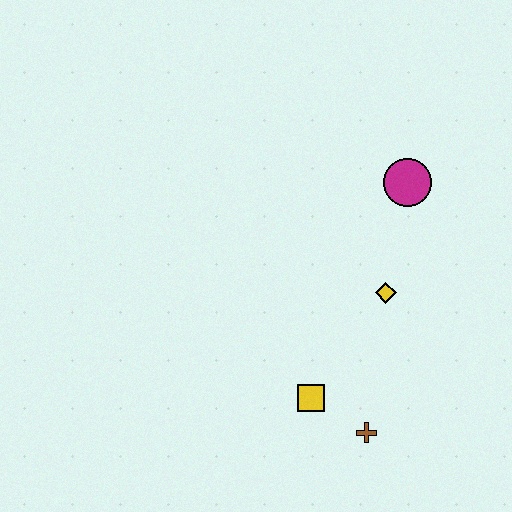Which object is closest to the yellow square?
The brown cross is closest to the yellow square.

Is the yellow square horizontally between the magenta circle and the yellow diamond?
No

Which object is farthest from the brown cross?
The magenta circle is farthest from the brown cross.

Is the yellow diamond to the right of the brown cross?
Yes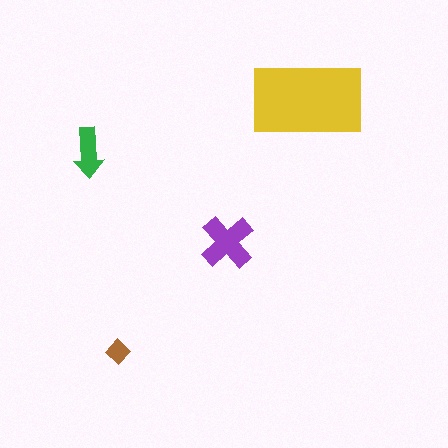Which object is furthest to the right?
The yellow rectangle is rightmost.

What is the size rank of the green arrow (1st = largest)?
3rd.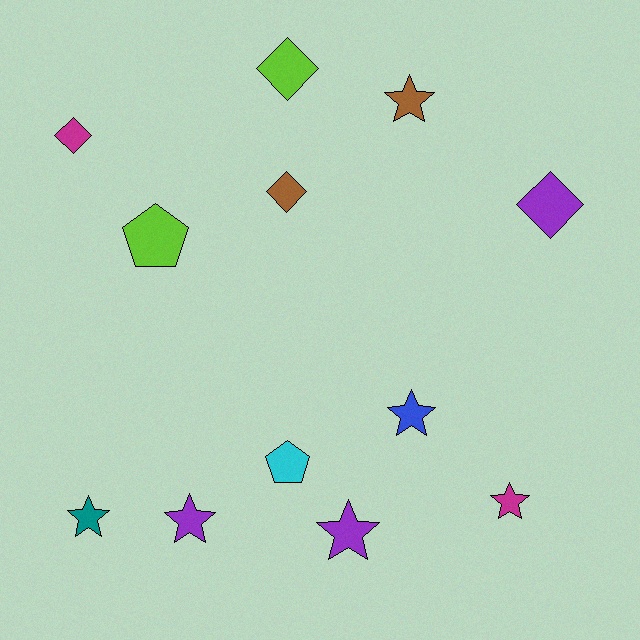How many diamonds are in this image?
There are 4 diamonds.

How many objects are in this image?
There are 12 objects.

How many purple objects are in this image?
There are 3 purple objects.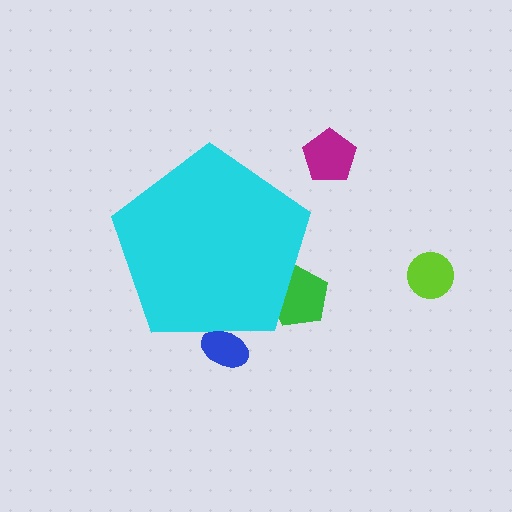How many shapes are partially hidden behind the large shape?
2 shapes are partially hidden.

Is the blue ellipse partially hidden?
Yes, the blue ellipse is partially hidden behind the cyan pentagon.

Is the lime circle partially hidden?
No, the lime circle is fully visible.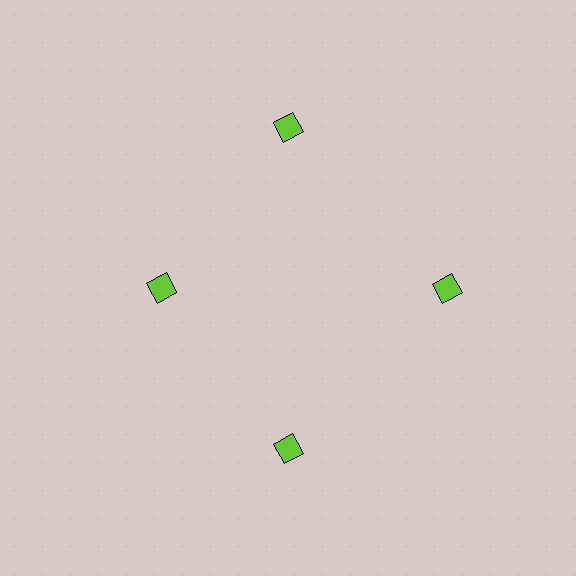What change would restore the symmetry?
The symmetry would be restored by moving it outward, back onto the ring so that all 4 squares sit at equal angles and equal distance from the center.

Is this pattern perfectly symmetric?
No. The 4 lime squares are arranged in a ring, but one element near the 9 o'clock position is pulled inward toward the center, breaking the 4-fold rotational symmetry.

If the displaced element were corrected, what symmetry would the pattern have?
It would have 4-fold rotational symmetry — the pattern would map onto itself every 90 degrees.